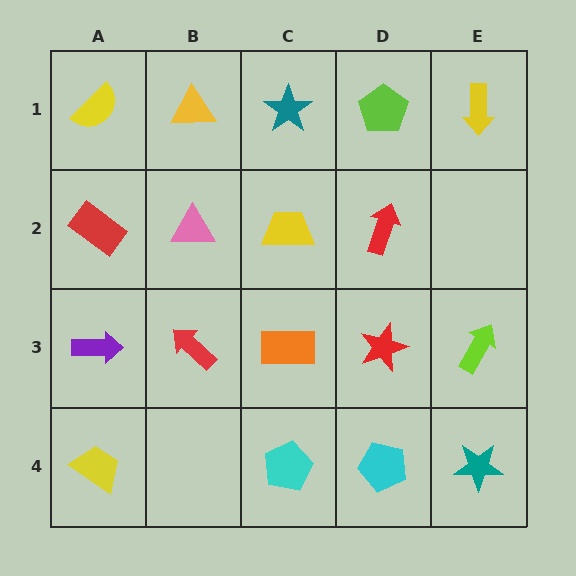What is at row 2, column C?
A yellow trapezoid.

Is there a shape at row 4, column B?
No, that cell is empty.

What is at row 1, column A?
A yellow semicircle.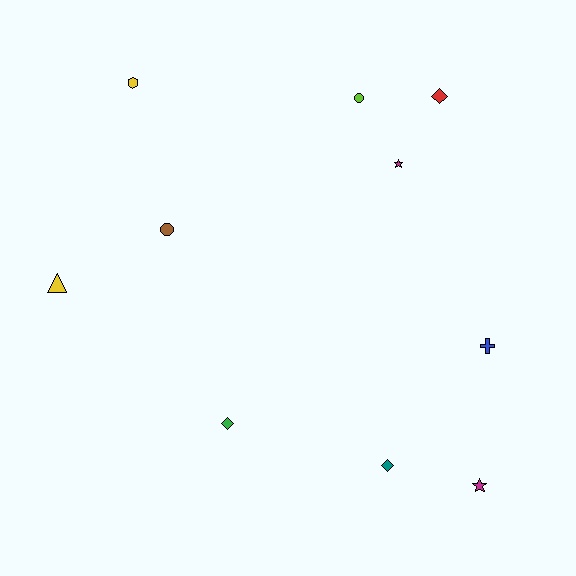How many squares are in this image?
There are no squares.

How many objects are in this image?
There are 10 objects.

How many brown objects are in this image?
There is 1 brown object.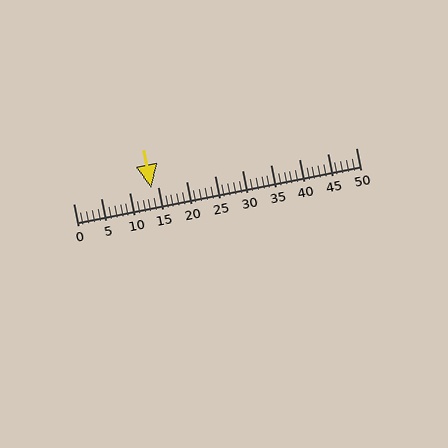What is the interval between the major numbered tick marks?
The major tick marks are spaced 5 units apart.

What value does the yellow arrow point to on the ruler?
The yellow arrow points to approximately 14.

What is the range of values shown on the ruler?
The ruler shows values from 0 to 50.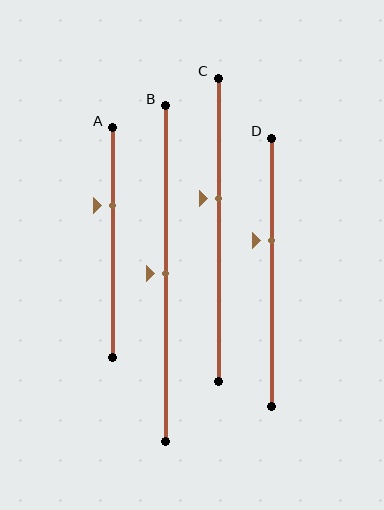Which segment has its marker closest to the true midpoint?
Segment B has its marker closest to the true midpoint.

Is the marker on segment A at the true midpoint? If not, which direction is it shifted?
No, the marker on segment A is shifted upward by about 16% of the segment length.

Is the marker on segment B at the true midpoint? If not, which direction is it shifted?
Yes, the marker on segment B is at the true midpoint.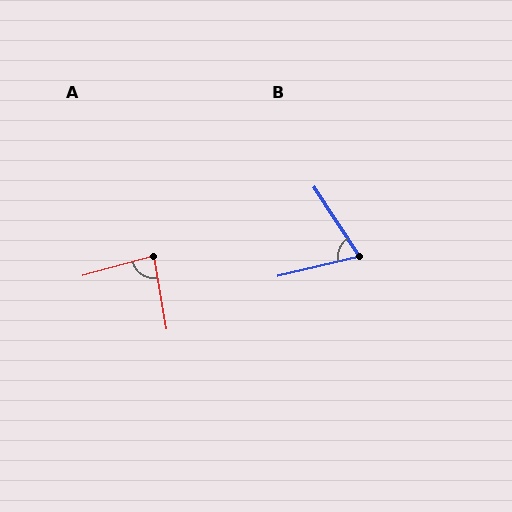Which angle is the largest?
A, at approximately 84 degrees.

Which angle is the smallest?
B, at approximately 70 degrees.